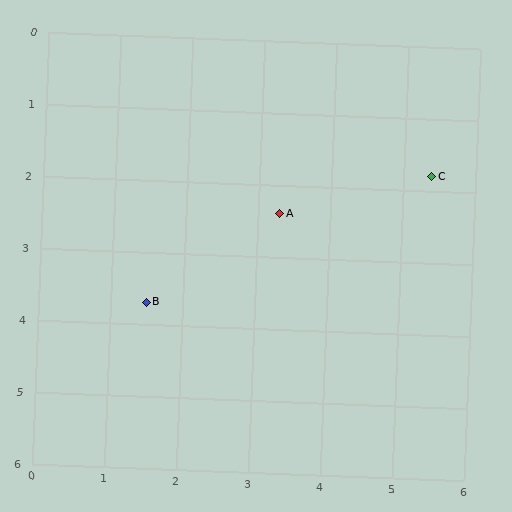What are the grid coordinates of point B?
Point B is at approximately (1.5, 3.7).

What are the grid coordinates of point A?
Point A is at approximately (3.3, 2.4).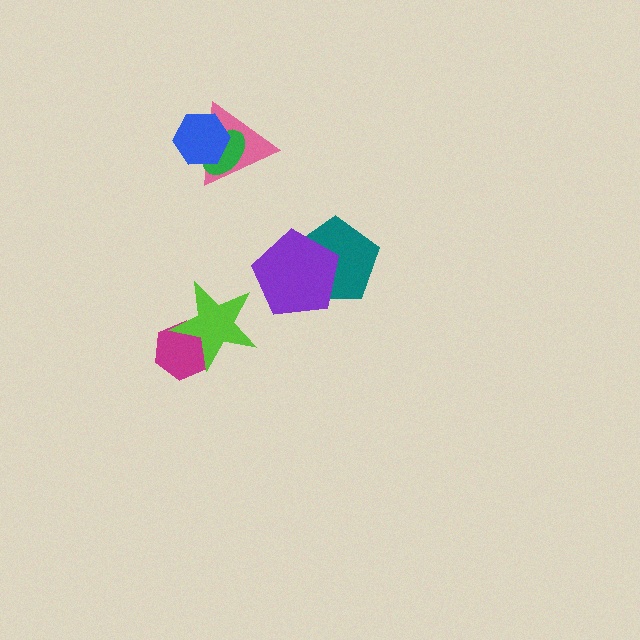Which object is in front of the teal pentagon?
The purple pentagon is in front of the teal pentagon.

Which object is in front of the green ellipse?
The blue hexagon is in front of the green ellipse.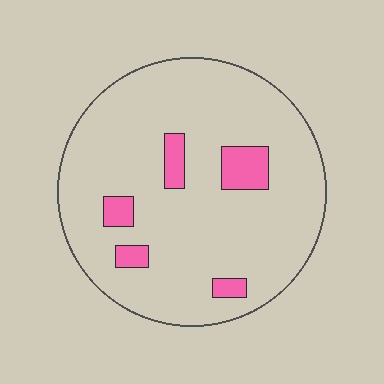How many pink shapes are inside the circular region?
5.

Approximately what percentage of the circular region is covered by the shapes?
Approximately 10%.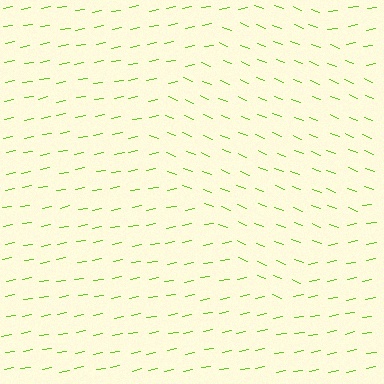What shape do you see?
I see a diamond.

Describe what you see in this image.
The image is filled with small lime line segments. A diamond region in the image has lines oriented differently from the surrounding lines, creating a visible texture boundary.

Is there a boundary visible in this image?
Yes, there is a texture boundary formed by a change in line orientation.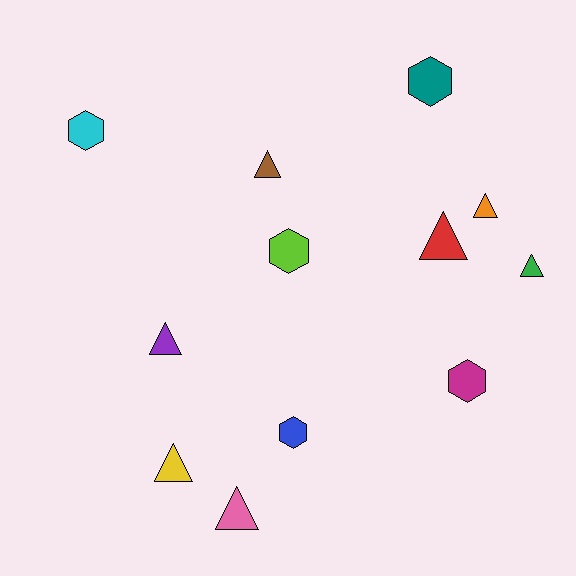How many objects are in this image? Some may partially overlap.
There are 12 objects.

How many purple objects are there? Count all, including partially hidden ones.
There is 1 purple object.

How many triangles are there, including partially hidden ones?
There are 7 triangles.